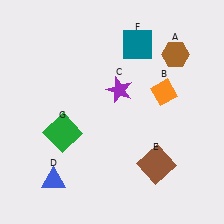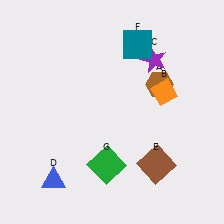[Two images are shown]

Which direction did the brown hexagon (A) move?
The brown hexagon (A) moved down.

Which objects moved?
The objects that moved are: the brown hexagon (A), the purple star (C), the green square (G).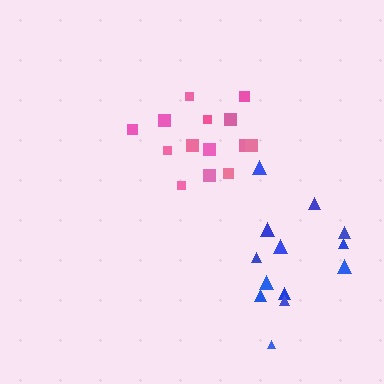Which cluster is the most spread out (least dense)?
Blue.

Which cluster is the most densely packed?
Pink.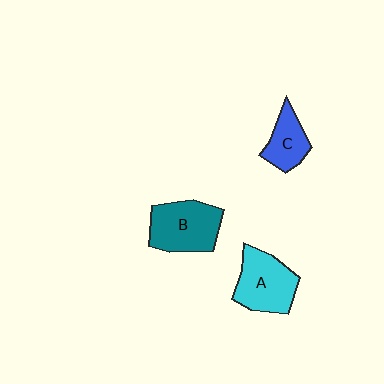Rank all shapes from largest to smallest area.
From largest to smallest: B (teal), A (cyan), C (blue).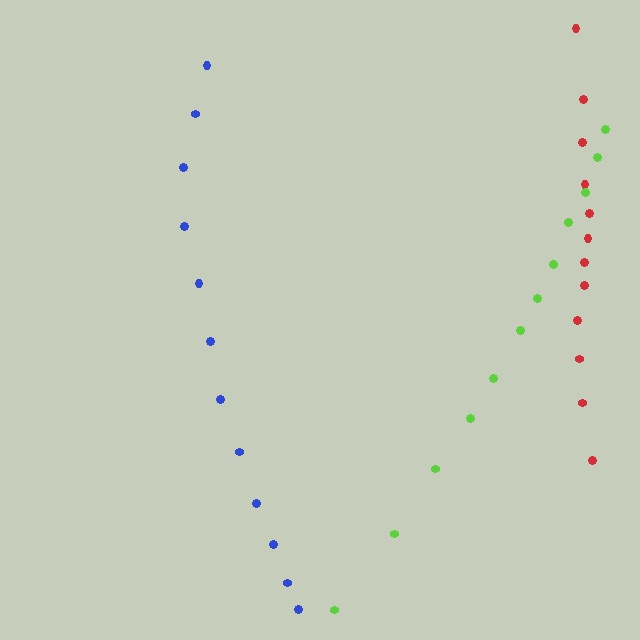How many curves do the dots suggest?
There are 3 distinct paths.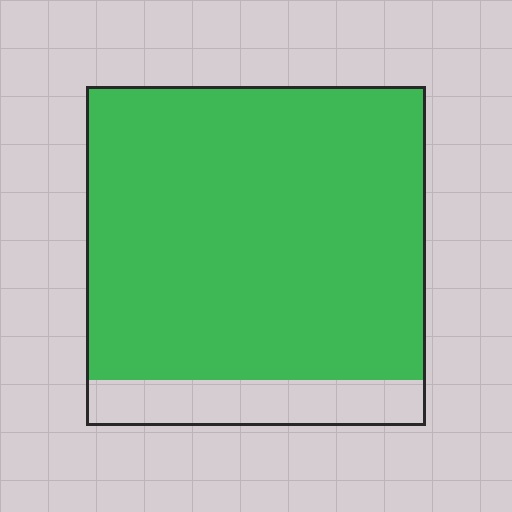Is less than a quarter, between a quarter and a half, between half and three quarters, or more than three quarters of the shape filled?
More than three quarters.